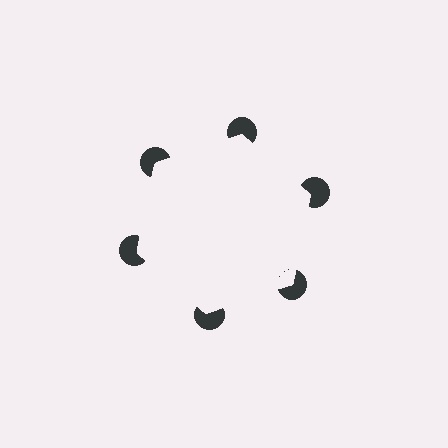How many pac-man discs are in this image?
There are 6 — one at each vertex of the illusory hexagon.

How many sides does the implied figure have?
6 sides.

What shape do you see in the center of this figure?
An illusory hexagon — its edges are inferred from the aligned wedge cuts in the pac-man discs, not physically drawn.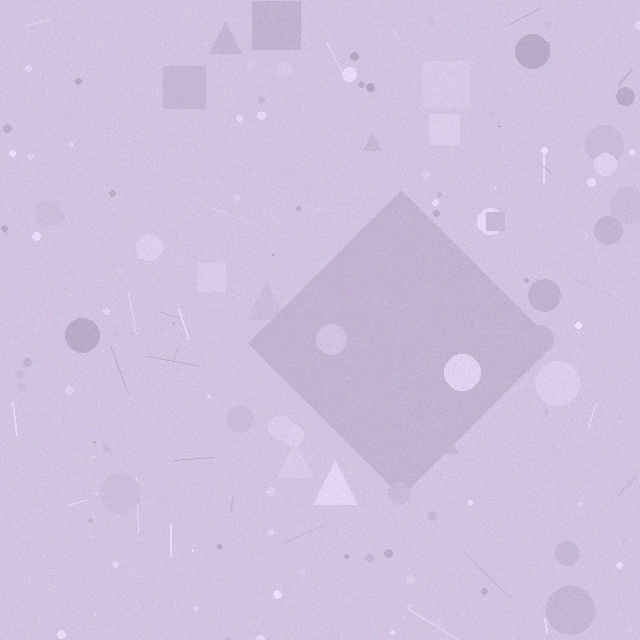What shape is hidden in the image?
A diamond is hidden in the image.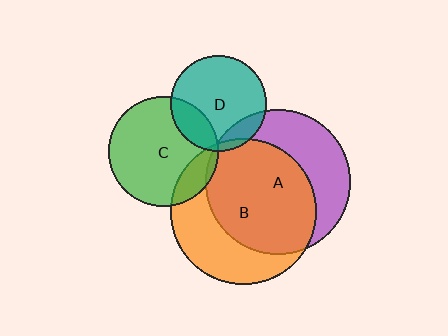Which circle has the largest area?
Circle B (orange).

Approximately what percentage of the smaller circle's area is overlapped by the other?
Approximately 60%.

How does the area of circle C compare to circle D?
Approximately 1.3 times.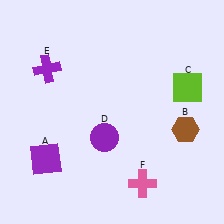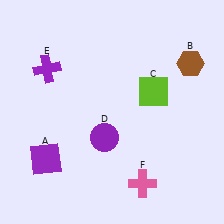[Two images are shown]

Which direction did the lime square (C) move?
The lime square (C) moved left.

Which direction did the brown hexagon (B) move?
The brown hexagon (B) moved up.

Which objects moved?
The objects that moved are: the brown hexagon (B), the lime square (C).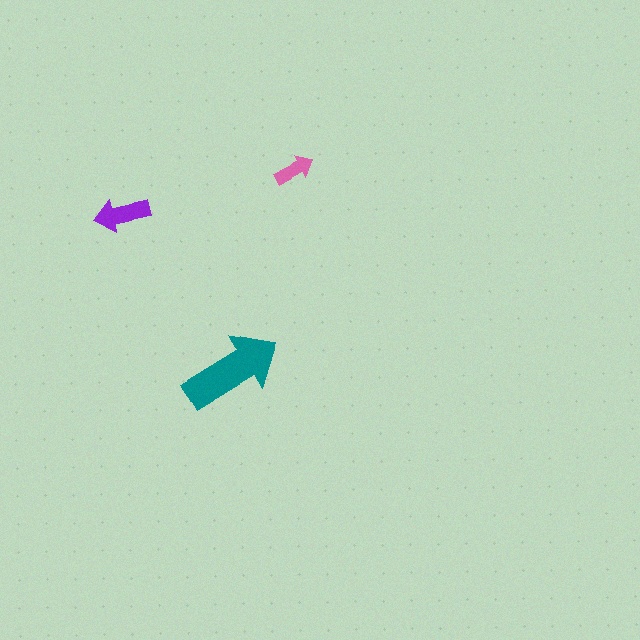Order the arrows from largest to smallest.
the teal one, the purple one, the pink one.